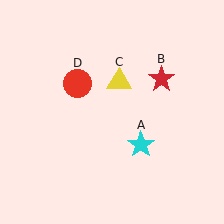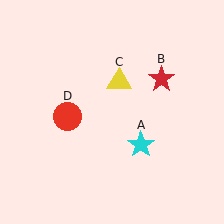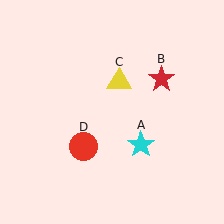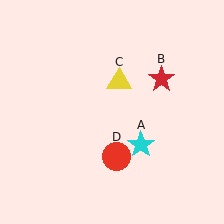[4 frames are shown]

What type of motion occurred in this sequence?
The red circle (object D) rotated counterclockwise around the center of the scene.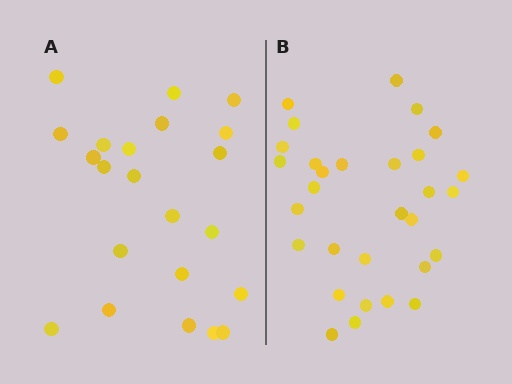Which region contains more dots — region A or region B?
Region B (the right region) has more dots.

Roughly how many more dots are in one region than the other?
Region B has roughly 8 or so more dots than region A.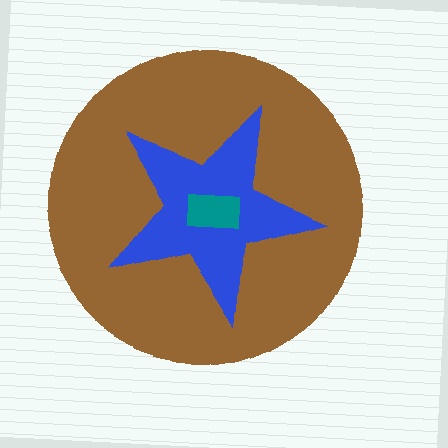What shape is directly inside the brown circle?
The blue star.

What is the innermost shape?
The teal rectangle.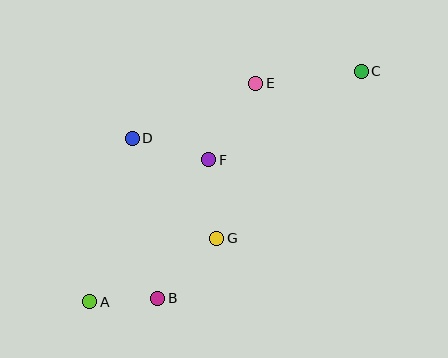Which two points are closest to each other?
Points A and B are closest to each other.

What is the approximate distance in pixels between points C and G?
The distance between C and G is approximately 221 pixels.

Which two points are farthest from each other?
Points A and C are farthest from each other.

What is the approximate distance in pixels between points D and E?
The distance between D and E is approximately 135 pixels.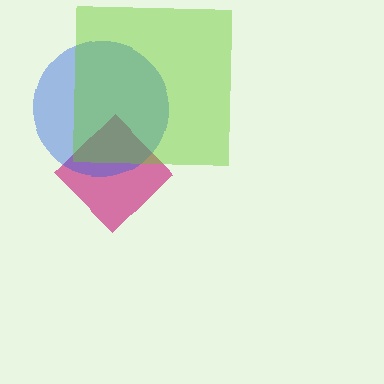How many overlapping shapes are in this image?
There are 3 overlapping shapes in the image.